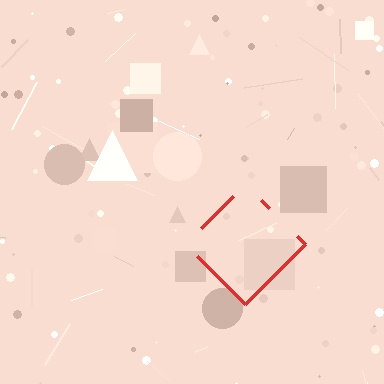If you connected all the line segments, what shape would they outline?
They would outline a diamond.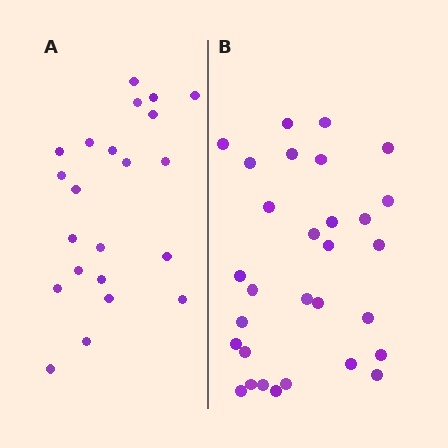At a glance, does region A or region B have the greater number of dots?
Region B (the right region) has more dots.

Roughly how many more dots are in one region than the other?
Region B has roughly 8 or so more dots than region A.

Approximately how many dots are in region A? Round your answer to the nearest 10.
About 20 dots. (The exact count is 22, which rounds to 20.)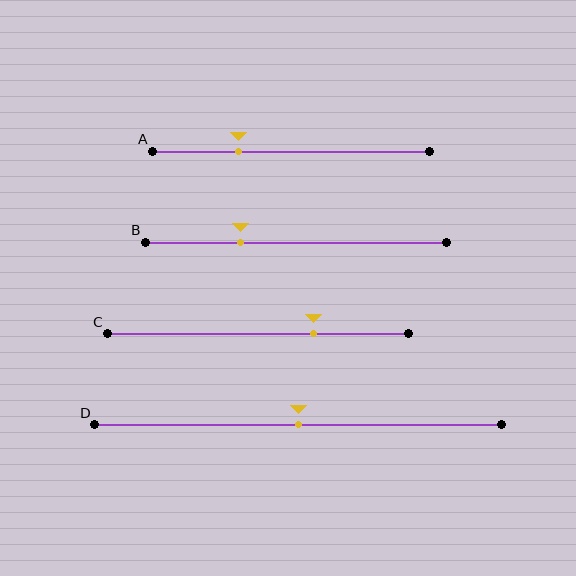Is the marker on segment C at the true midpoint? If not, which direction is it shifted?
No, the marker on segment C is shifted to the right by about 19% of the segment length.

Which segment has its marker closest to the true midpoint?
Segment D has its marker closest to the true midpoint.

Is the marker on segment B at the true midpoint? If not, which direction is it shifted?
No, the marker on segment B is shifted to the left by about 19% of the segment length.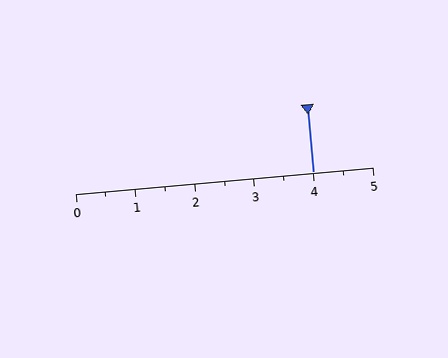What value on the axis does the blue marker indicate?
The marker indicates approximately 4.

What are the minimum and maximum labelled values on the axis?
The axis runs from 0 to 5.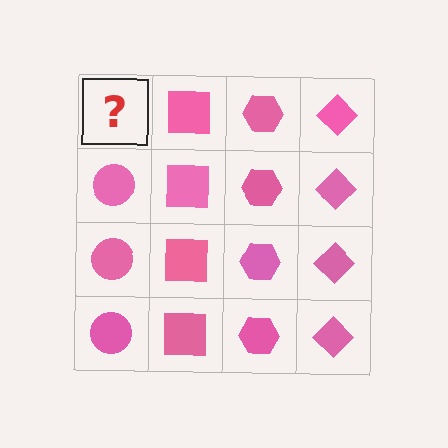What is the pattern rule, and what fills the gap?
The rule is that each column has a consistent shape. The gap should be filled with a pink circle.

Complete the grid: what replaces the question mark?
The question mark should be replaced with a pink circle.